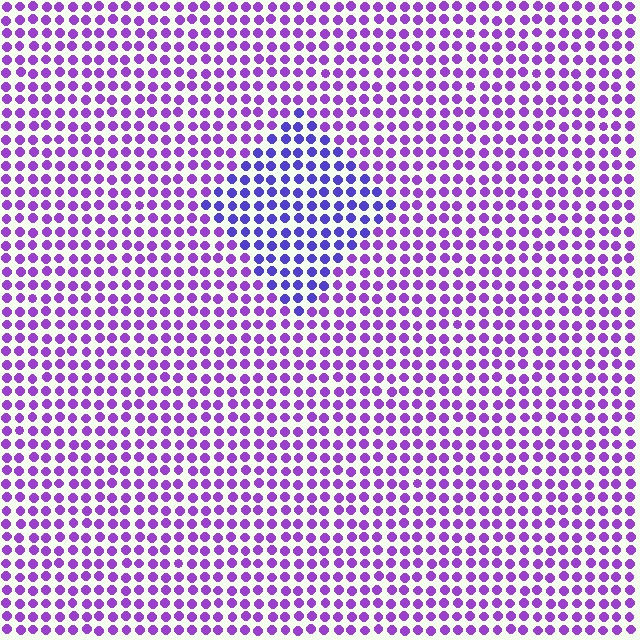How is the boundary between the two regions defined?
The boundary is defined purely by a slight shift in hue (about 31 degrees). Spacing, size, and orientation are identical on both sides.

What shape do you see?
I see a diamond.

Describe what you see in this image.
The image is filled with small purple elements in a uniform arrangement. A diamond-shaped region is visible where the elements are tinted to a slightly different hue, forming a subtle color boundary.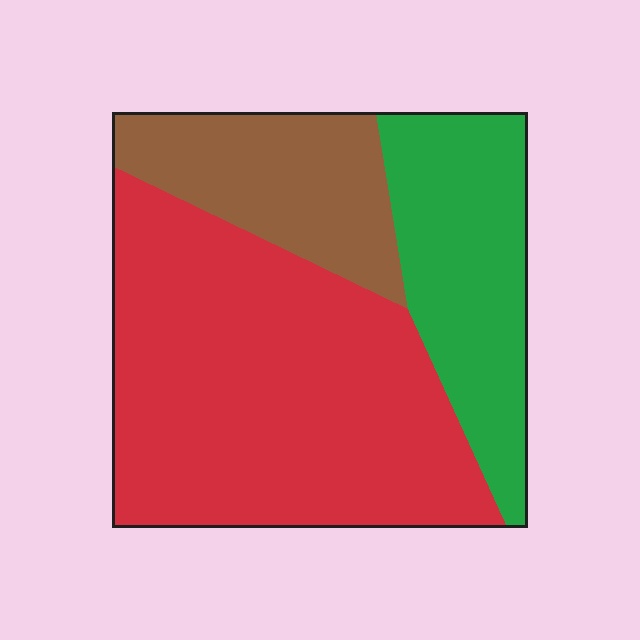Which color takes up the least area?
Brown, at roughly 20%.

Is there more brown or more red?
Red.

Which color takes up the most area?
Red, at roughly 55%.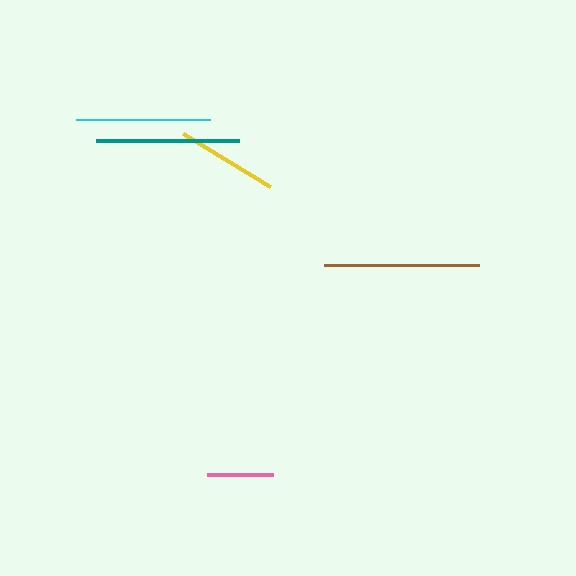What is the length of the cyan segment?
The cyan segment is approximately 134 pixels long.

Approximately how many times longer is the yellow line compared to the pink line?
The yellow line is approximately 1.5 times the length of the pink line.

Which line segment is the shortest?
The pink line is the shortest at approximately 67 pixels.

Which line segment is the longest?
The brown line is the longest at approximately 156 pixels.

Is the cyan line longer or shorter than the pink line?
The cyan line is longer than the pink line.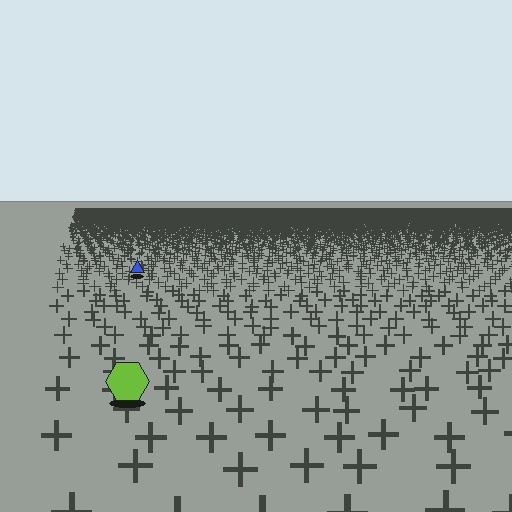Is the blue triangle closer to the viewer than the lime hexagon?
No. The lime hexagon is closer — you can tell from the texture gradient: the ground texture is coarser near it.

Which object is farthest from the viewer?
The blue triangle is farthest from the viewer. It appears smaller and the ground texture around it is denser.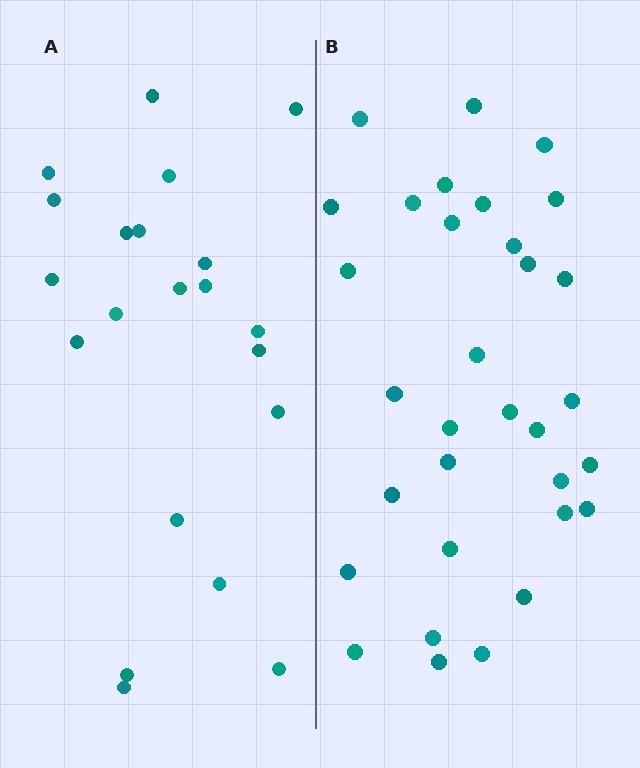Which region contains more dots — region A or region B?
Region B (the right region) has more dots.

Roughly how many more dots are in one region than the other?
Region B has roughly 12 or so more dots than region A.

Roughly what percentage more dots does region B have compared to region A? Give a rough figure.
About 50% more.